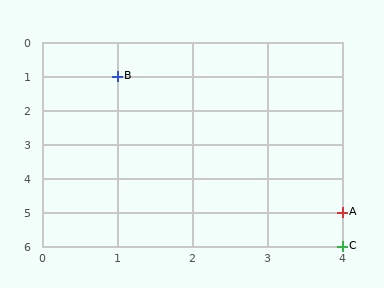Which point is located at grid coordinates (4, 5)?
Point A is at (4, 5).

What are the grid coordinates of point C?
Point C is at grid coordinates (4, 6).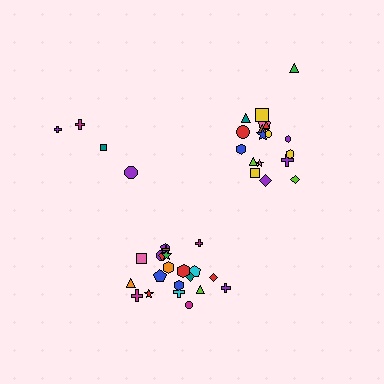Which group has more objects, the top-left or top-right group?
The top-right group.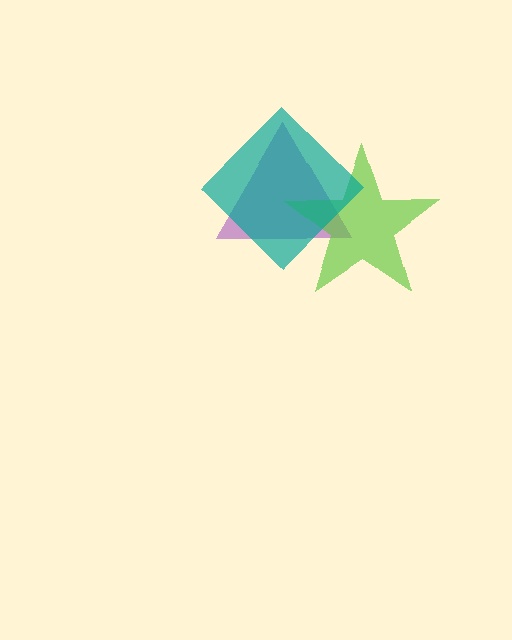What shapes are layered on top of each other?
The layered shapes are: a purple triangle, a lime star, a teal diamond.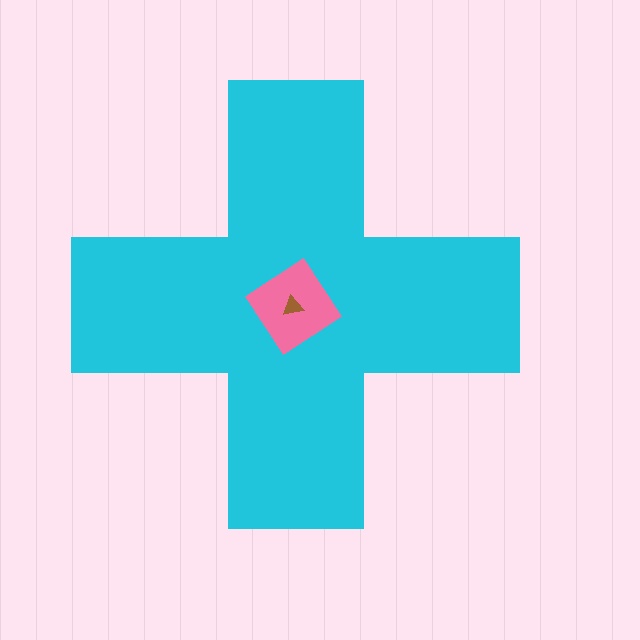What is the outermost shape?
The cyan cross.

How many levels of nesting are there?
3.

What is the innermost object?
The brown triangle.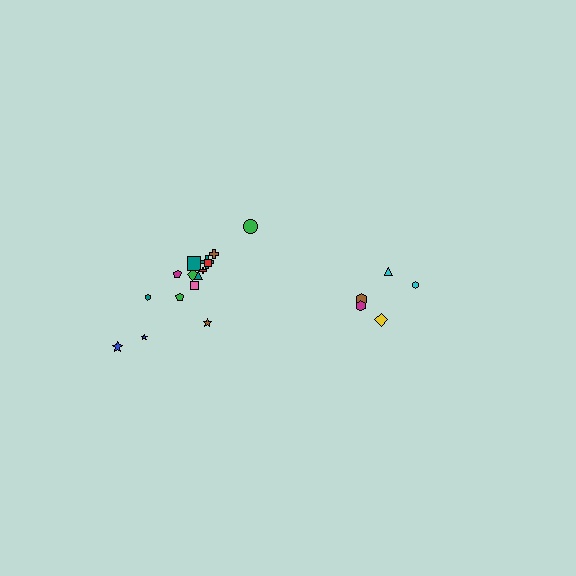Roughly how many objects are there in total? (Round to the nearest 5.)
Roughly 20 objects in total.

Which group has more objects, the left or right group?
The left group.